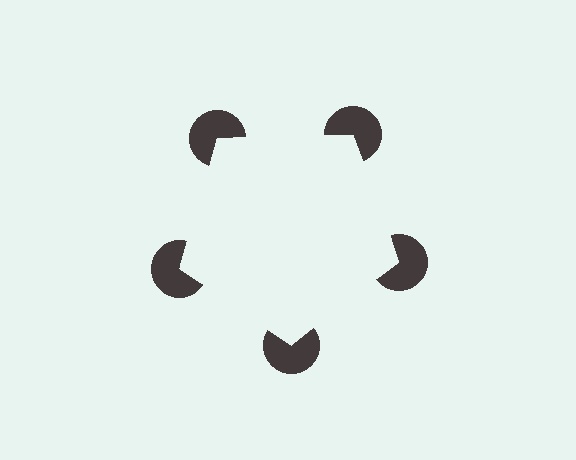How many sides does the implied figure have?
5 sides.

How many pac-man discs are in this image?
There are 5 — one at each vertex of the illusory pentagon.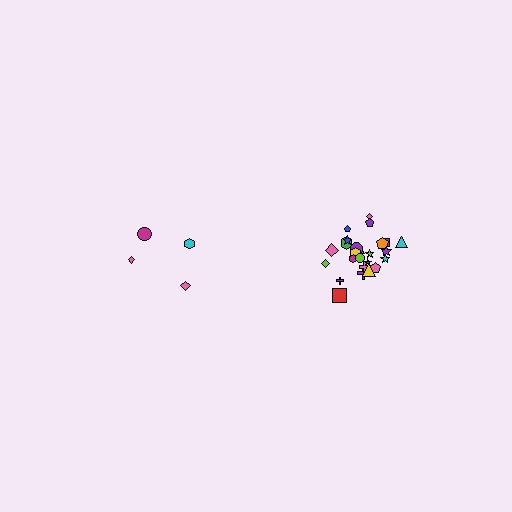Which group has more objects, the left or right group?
The right group.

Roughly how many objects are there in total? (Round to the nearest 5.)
Roughly 30 objects in total.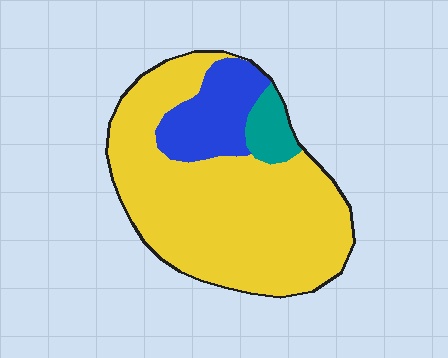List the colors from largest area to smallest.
From largest to smallest: yellow, blue, teal.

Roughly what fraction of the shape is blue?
Blue covers roughly 15% of the shape.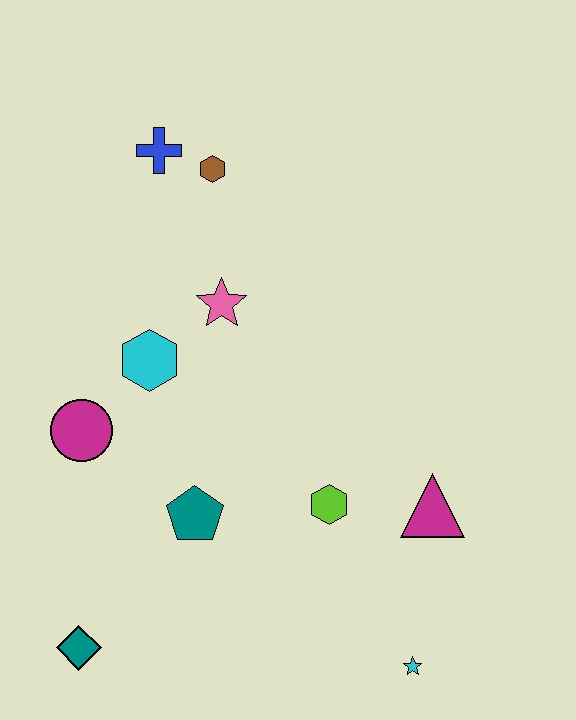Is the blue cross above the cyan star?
Yes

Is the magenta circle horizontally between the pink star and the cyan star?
No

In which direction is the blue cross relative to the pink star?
The blue cross is above the pink star.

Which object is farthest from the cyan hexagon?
The cyan star is farthest from the cyan hexagon.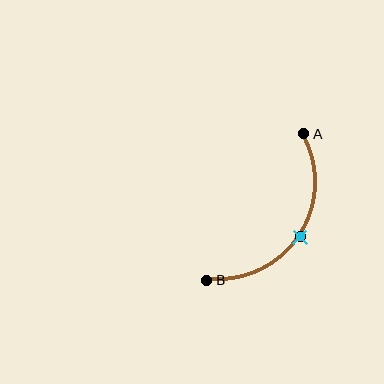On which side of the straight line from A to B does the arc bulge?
The arc bulges to the right of the straight line connecting A and B.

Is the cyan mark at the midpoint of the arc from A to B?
Yes. The cyan mark lies on the arc at equal arc-length from both A and B — it is the arc midpoint.